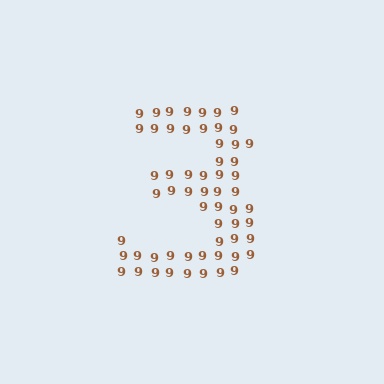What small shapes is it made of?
It is made of small digit 9's.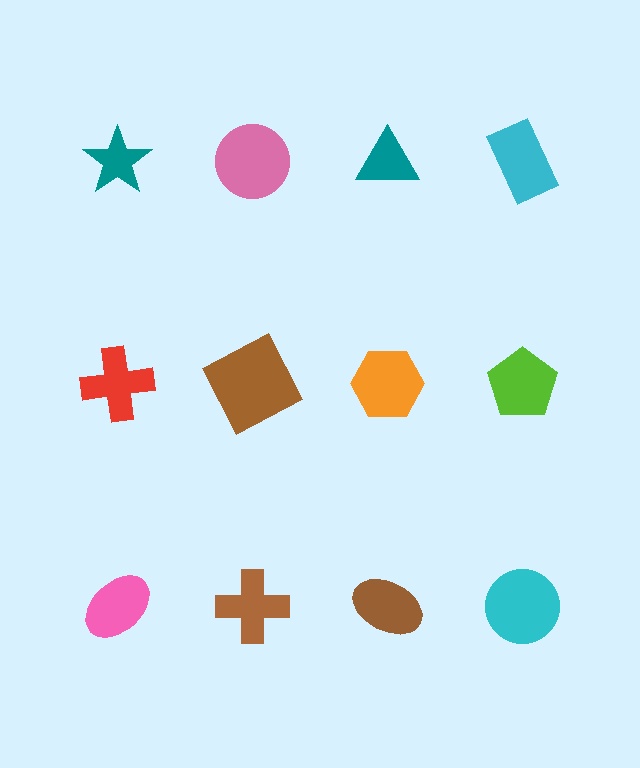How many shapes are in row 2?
4 shapes.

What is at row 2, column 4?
A lime pentagon.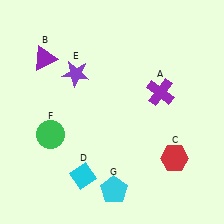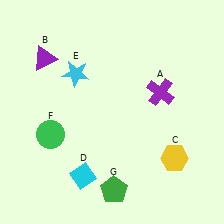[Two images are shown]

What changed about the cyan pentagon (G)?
In Image 1, G is cyan. In Image 2, it changed to green.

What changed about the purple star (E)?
In Image 1, E is purple. In Image 2, it changed to cyan.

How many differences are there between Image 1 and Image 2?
There are 3 differences between the two images.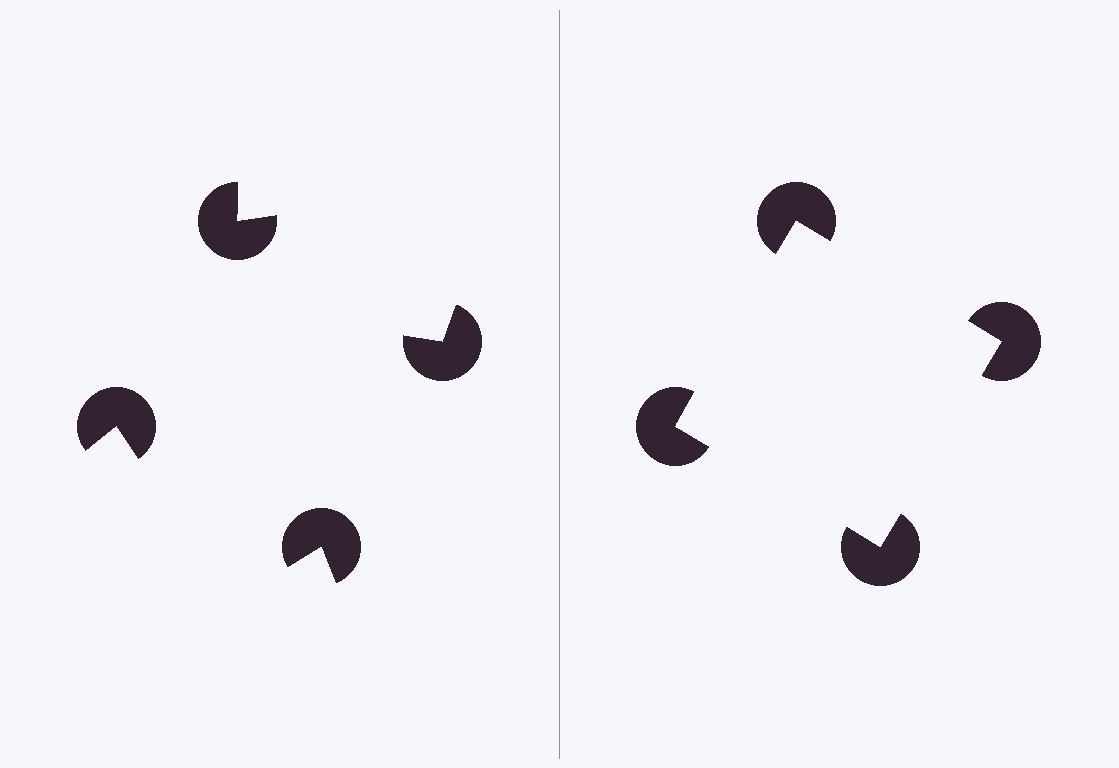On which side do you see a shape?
An illusory square appears on the right side. On the left side the wedge cuts are rotated, so no coherent shape forms.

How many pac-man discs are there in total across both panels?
8 — 4 on each side.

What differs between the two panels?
The pac-man discs are positioned identically on both sides; only the wedge orientations differ. On the right they align to a square; on the left they are misaligned.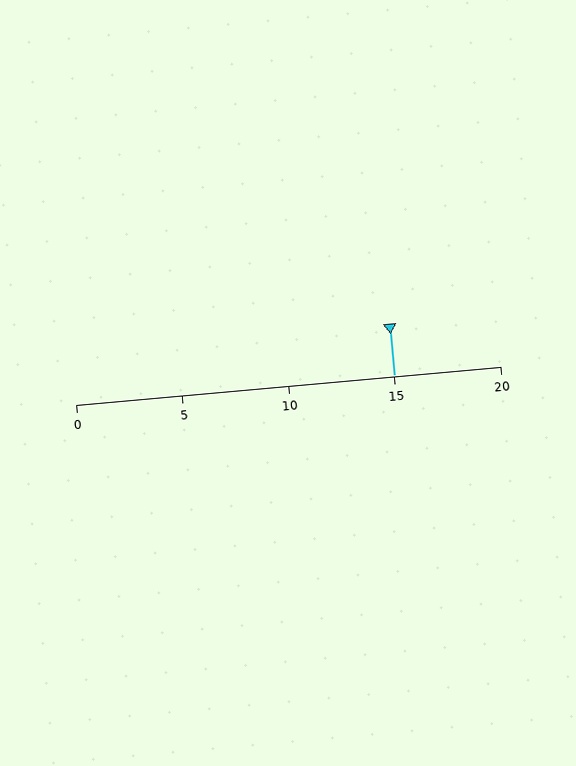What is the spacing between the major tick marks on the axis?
The major ticks are spaced 5 apart.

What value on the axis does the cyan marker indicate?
The marker indicates approximately 15.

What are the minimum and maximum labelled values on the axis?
The axis runs from 0 to 20.